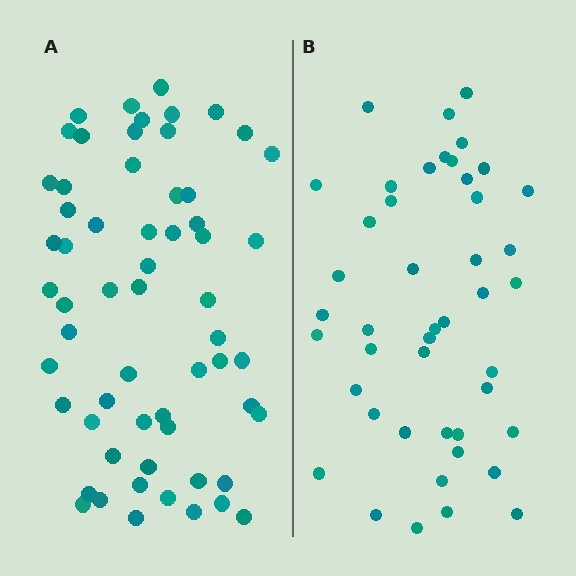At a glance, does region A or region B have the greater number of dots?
Region A (the left region) has more dots.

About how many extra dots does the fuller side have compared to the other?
Region A has approximately 15 more dots than region B.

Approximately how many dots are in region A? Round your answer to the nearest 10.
About 60 dots.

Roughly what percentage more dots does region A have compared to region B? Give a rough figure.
About 35% more.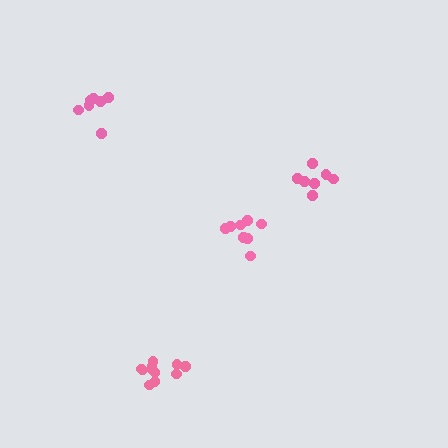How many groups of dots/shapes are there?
There are 4 groups.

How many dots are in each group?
Group 1: 8 dots, Group 2: 7 dots, Group 3: 11 dots, Group 4: 7 dots (33 total).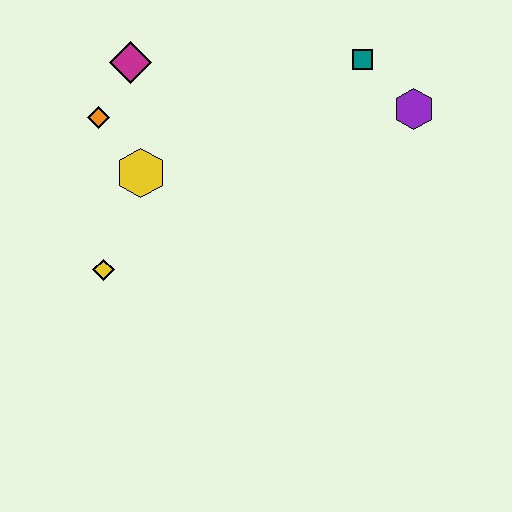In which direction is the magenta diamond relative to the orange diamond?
The magenta diamond is above the orange diamond.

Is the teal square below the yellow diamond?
No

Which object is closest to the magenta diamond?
The orange diamond is closest to the magenta diamond.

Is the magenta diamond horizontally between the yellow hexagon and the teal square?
No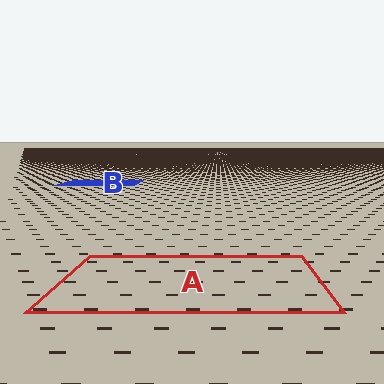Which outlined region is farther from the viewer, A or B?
Region B is farther from the viewer — the texture elements inside it appear smaller and more densely packed.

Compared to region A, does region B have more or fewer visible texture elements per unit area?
Region B has more texture elements per unit area — they are packed more densely because it is farther away.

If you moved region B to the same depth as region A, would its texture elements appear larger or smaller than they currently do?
They would appear larger. At a closer depth, the same texture elements are projected at a bigger on-screen size.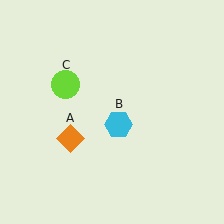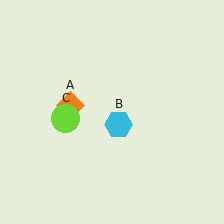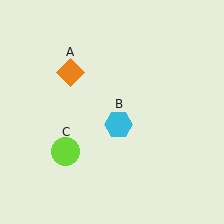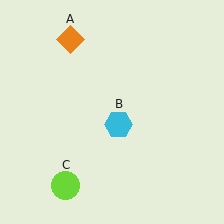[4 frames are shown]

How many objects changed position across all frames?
2 objects changed position: orange diamond (object A), lime circle (object C).